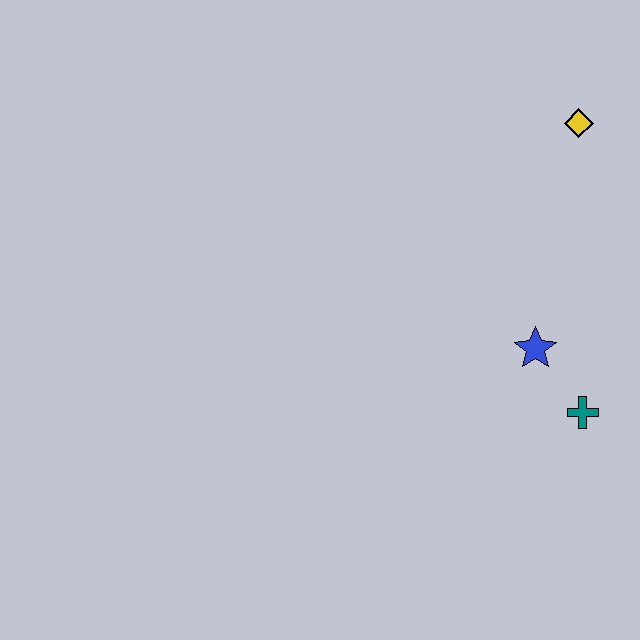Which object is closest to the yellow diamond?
The blue star is closest to the yellow diamond.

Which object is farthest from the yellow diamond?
The teal cross is farthest from the yellow diamond.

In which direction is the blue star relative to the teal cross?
The blue star is above the teal cross.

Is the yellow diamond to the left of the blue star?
No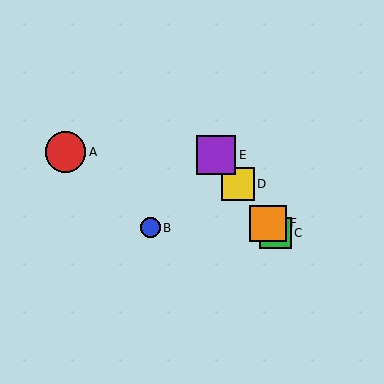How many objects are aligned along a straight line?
4 objects (C, D, E, F) are aligned along a straight line.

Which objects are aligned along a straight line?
Objects C, D, E, F are aligned along a straight line.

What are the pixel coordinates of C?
Object C is at (275, 233).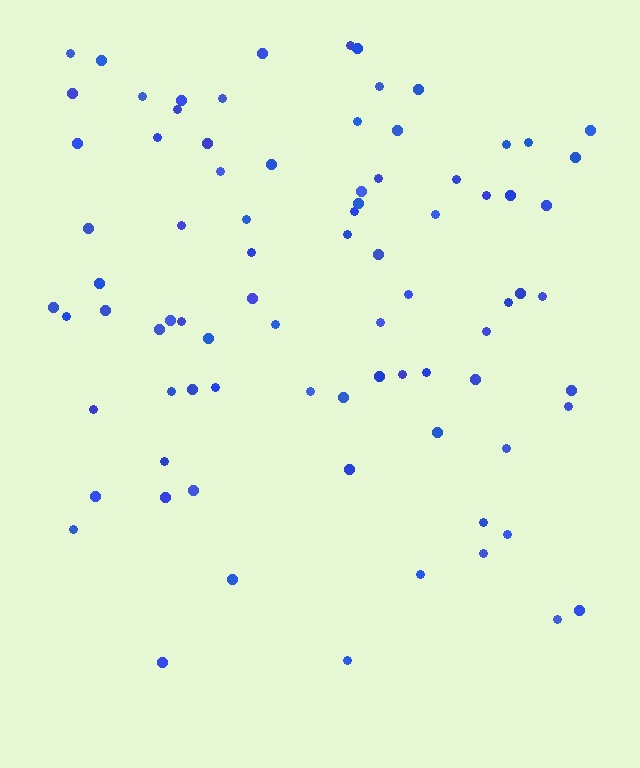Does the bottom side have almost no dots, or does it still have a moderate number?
Still a moderate number, just noticeably fewer than the top.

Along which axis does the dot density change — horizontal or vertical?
Vertical.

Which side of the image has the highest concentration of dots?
The top.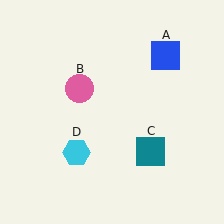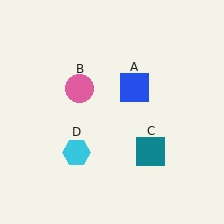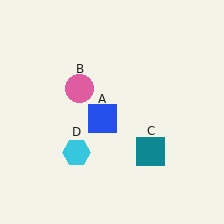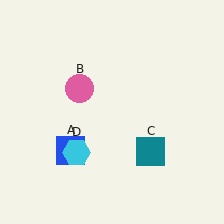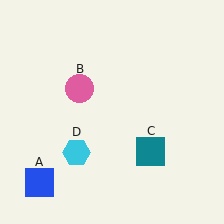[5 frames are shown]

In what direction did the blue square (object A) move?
The blue square (object A) moved down and to the left.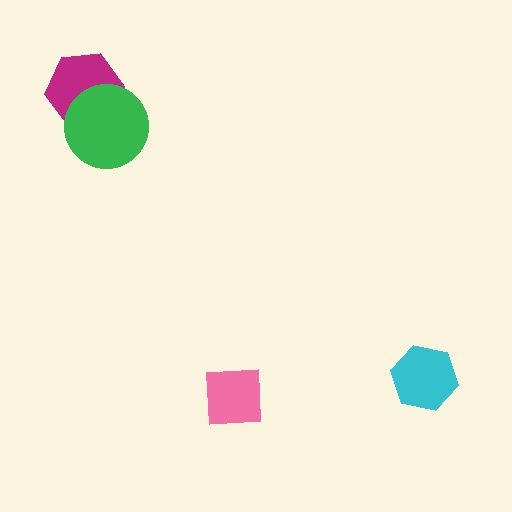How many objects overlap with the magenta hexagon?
1 object overlaps with the magenta hexagon.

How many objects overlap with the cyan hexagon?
0 objects overlap with the cyan hexagon.